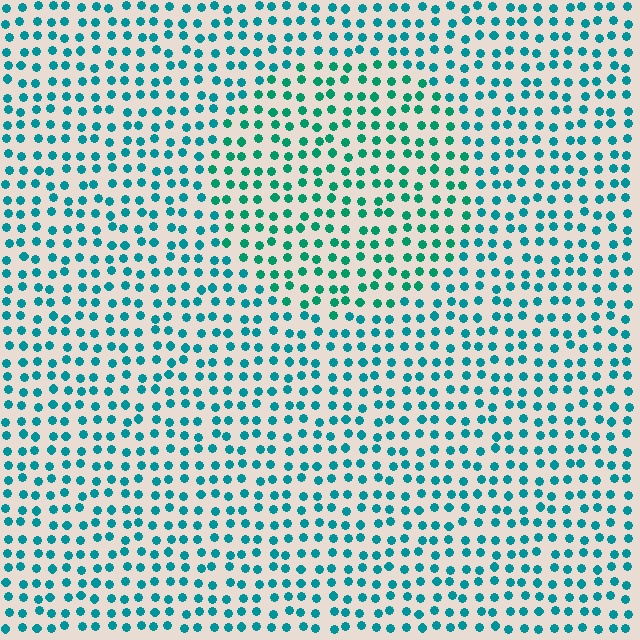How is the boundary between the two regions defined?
The boundary is defined purely by a slight shift in hue (about 23 degrees). Spacing, size, and orientation are identical on both sides.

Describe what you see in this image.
The image is filled with small teal elements in a uniform arrangement. A circle-shaped region is visible where the elements are tinted to a slightly different hue, forming a subtle color boundary.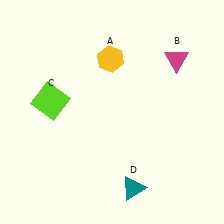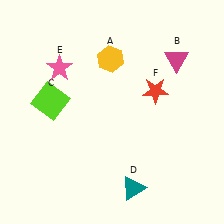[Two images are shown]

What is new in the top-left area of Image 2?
A pink star (E) was added in the top-left area of Image 2.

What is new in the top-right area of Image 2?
A red star (F) was added in the top-right area of Image 2.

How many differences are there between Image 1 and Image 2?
There are 2 differences between the two images.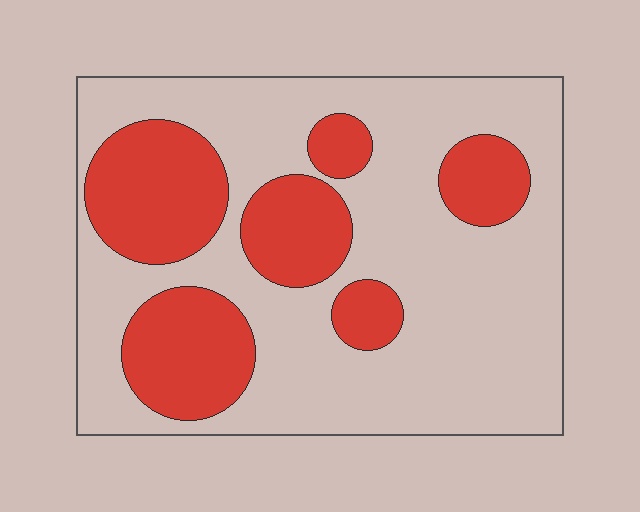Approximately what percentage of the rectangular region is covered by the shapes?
Approximately 30%.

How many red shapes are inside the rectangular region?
6.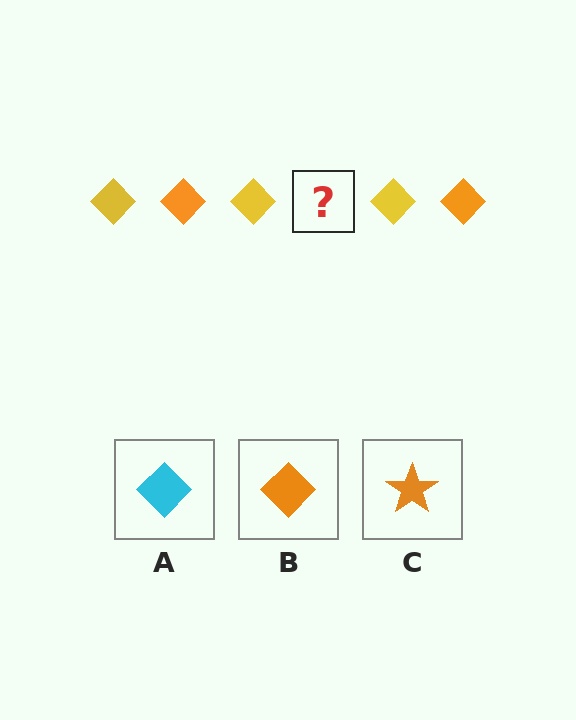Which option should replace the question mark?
Option B.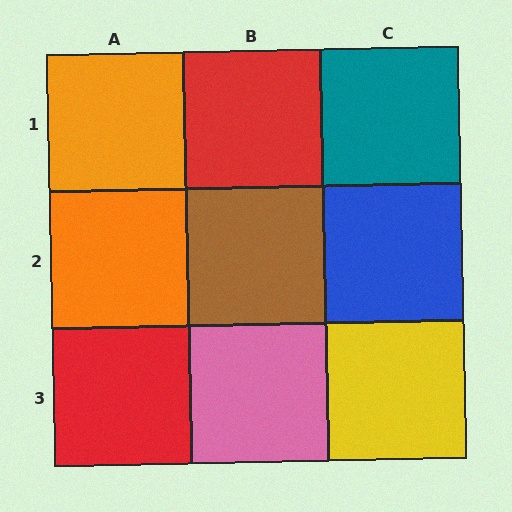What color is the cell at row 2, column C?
Blue.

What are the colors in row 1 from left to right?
Orange, red, teal.